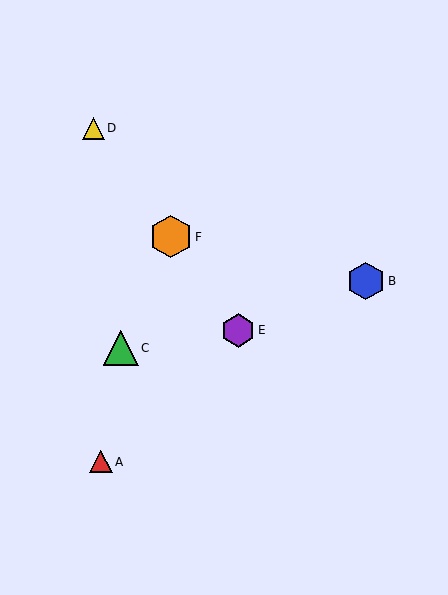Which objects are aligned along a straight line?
Objects D, E, F are aligned along a straight line.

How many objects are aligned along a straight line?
3 objects (D, E, F) are aligned along a straight line.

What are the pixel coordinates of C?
Object C is at (121, 348).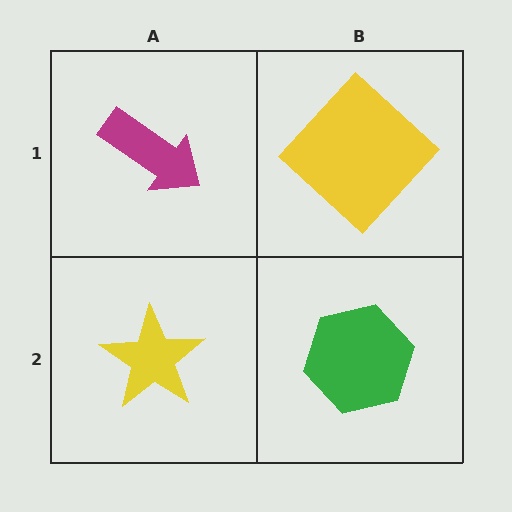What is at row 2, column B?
A green hexagon.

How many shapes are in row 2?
2 shapes.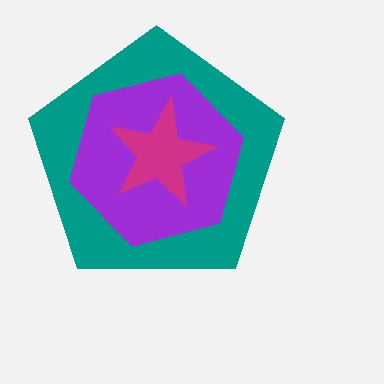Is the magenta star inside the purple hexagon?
Yes.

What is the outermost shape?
The teal pentagon.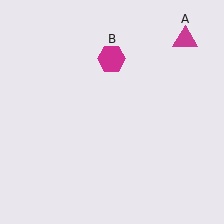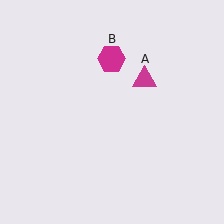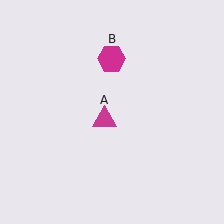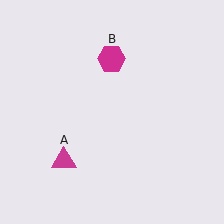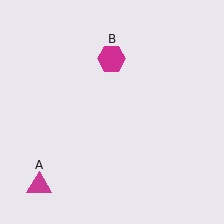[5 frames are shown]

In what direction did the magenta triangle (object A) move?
The magenta triangle (object A) moved down and to the left.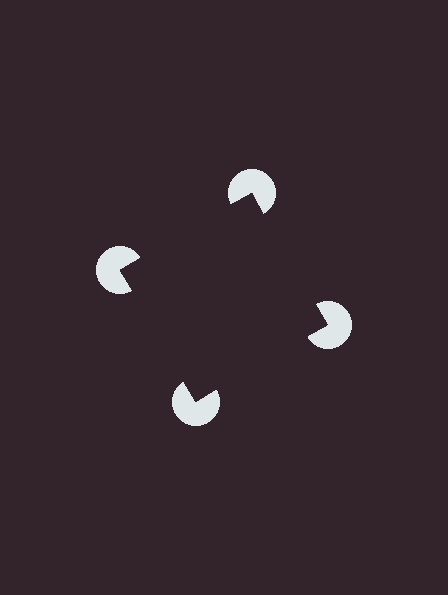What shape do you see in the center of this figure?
An illusory square — its edges are inferred from the aligned wedge cuts in the pac-man discs, not physically drawn.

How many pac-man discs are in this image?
There are 4 — one at each vertex of the illusory square.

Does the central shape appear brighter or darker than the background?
It typically appears slightly darker than the background, even though no actual brightness change is drawn.